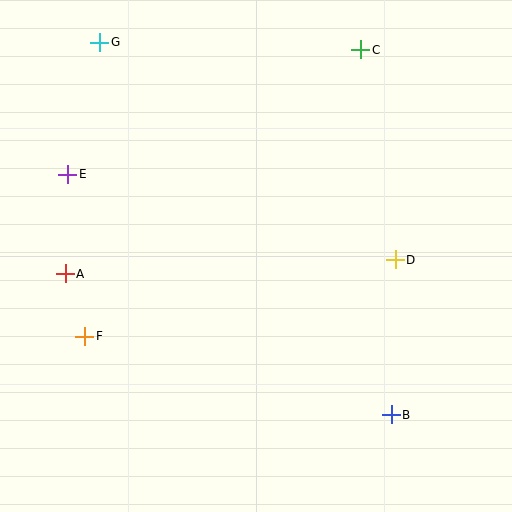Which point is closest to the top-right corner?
Point C is closest to the top-right corner.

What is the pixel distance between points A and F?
The distance between A and F is 65 pixels.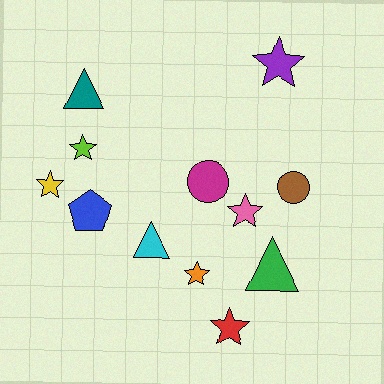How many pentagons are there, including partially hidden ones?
There is 1 pentagon.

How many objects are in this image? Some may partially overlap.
There are 12 objects.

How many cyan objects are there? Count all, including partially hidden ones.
There is 1 cyan object.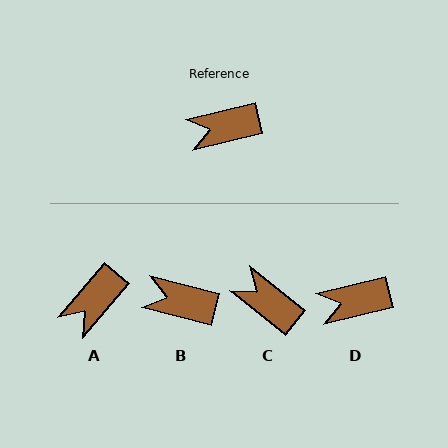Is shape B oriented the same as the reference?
No, it is off by about 28 degrees.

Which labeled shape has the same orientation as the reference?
D.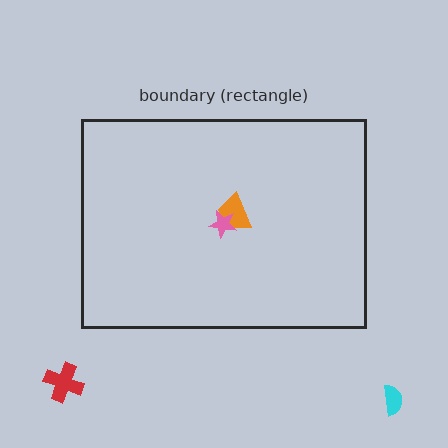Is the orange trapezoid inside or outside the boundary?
Inside.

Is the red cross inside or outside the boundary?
Outside.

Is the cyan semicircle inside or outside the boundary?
Outside.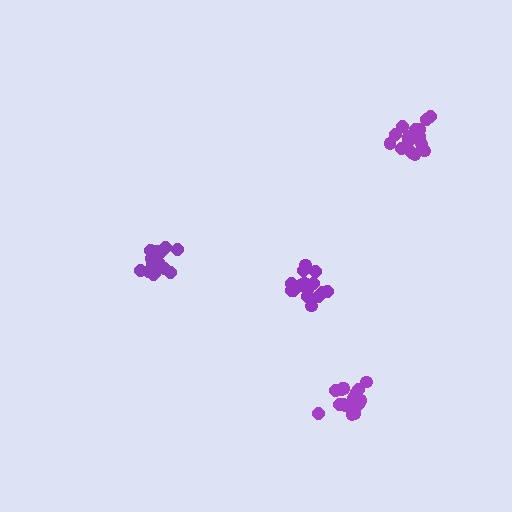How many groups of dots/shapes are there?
There are 4 groups.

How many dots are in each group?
Group 1: 18 dots, Group 2: 17 dots, Group 3: 15 dots, Group 4: 20 dots (70 total).